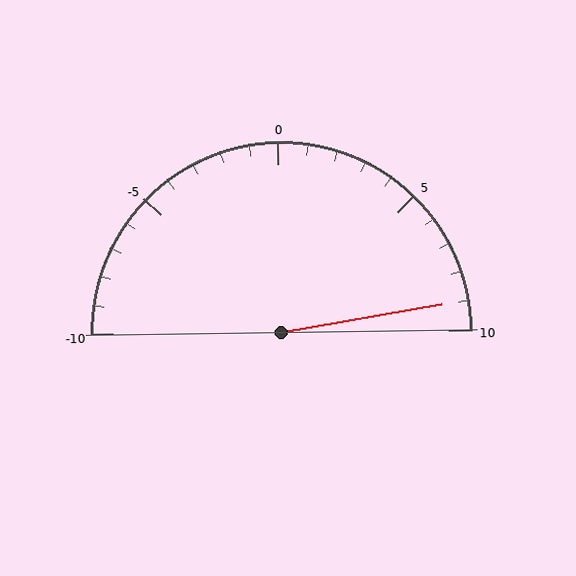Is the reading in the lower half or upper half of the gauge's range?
The reading is in the upper half of the range (-10 to 10).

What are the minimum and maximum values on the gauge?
The gauge ranges from -10 to 10.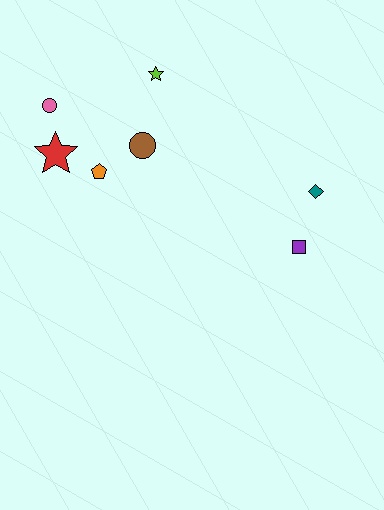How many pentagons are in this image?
There is 1 pentagon.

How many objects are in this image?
There are 7 objects.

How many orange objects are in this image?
There is 1 orange object.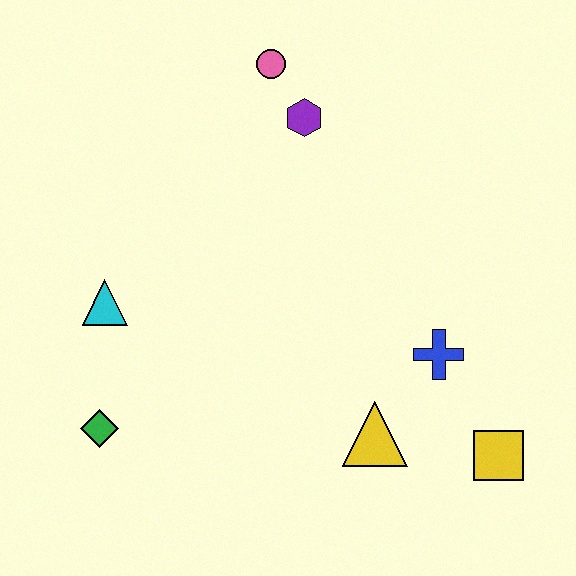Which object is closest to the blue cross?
The yellow triangle is closest to the blue cross.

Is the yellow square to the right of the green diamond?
Yes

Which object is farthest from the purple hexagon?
The yellow square is farthest from the purple hexagon.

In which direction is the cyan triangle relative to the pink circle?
The cyan triangle is below the pink circle.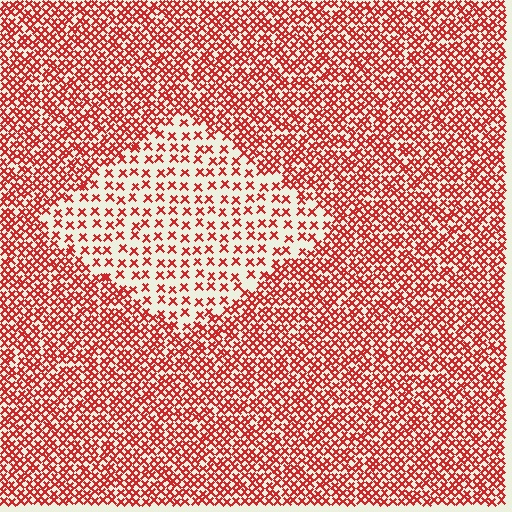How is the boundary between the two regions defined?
The boundary is defined by a change in element density (approximately 2.4x ratio). All elements are the same color, size, and shape.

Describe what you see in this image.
The image contains small red elements arranged at two different densities. A diamond-shaped region is visible where the elements are less densely packed than the surrounding area.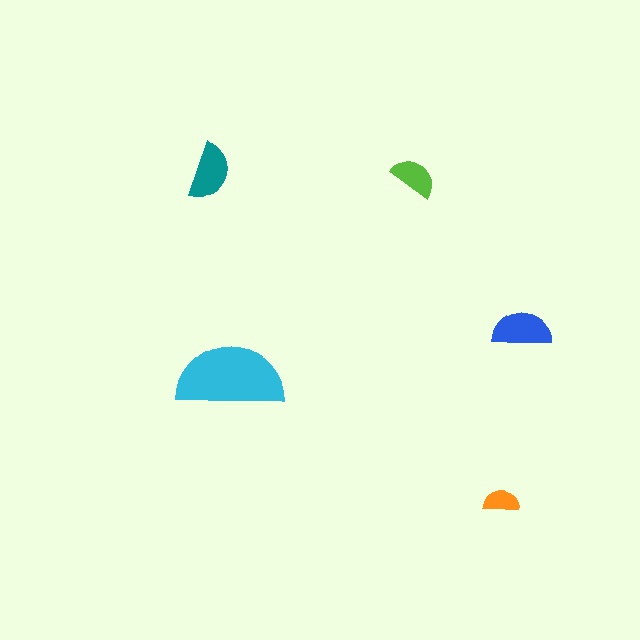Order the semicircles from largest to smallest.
the cyan one, the blue one, the teal one, the lime one, the orange one.